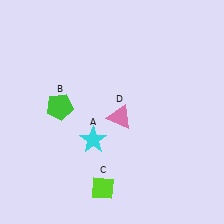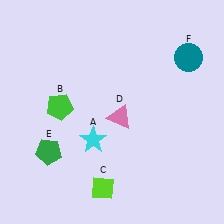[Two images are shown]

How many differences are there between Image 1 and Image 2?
There are 2 differences between the two images.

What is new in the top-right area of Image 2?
A teal circle (F) was added in the top-right area of Image 2.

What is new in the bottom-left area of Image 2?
A green pentagon (E) was added in the bottom-left area of Image 2.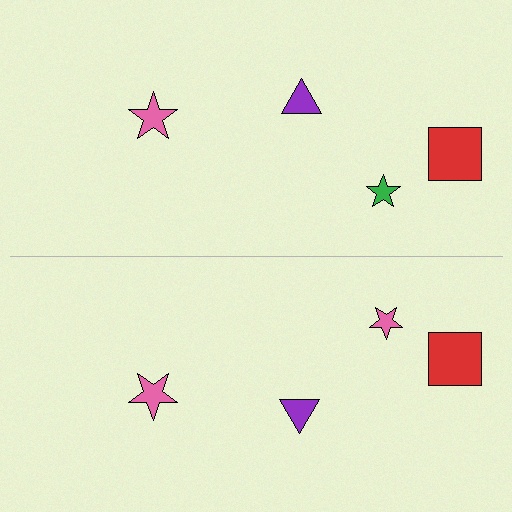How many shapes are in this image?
There are 8 shapes in this image.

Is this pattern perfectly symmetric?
No, the pattern is not perfectly symmetric. The pink star on the bottom side breaks the symmetry — its mirror counterpart is green.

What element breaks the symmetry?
The pink star on the bottom side breaks the symmetry — its mirror counterpart is green.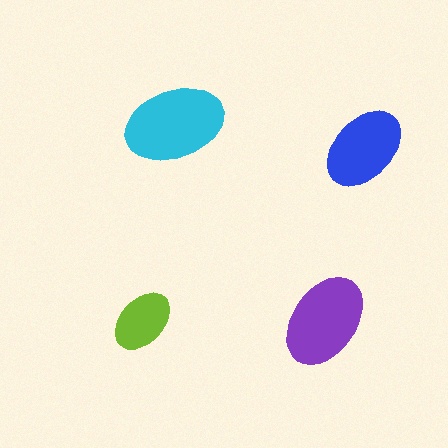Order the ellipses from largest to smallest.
the cyan one, the purple one, the blue one, the lime one.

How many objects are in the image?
There are 4 objects in the image.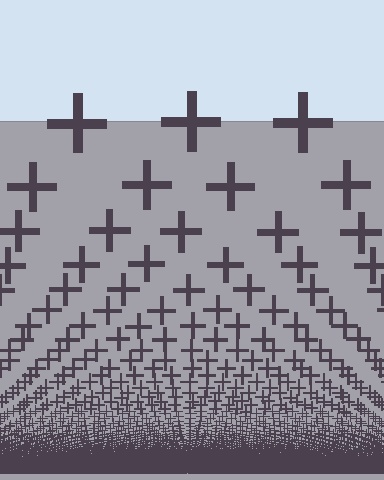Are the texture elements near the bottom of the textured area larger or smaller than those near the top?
Smaller. The gradient is inverted — elements near the bottom are smaller and denser.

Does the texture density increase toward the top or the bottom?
Density increases toward the bottom.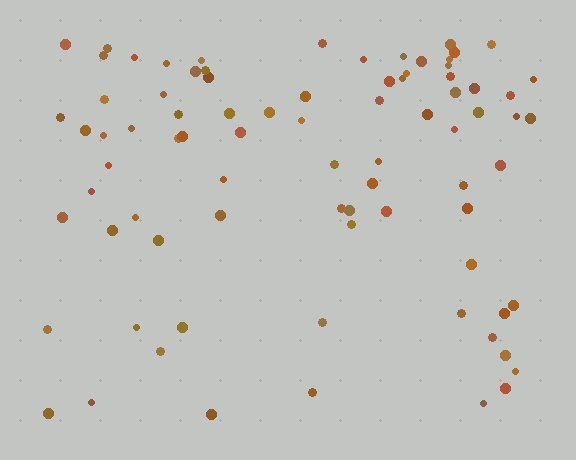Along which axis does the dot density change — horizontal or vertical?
Vertical.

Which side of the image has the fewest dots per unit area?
The bottom.